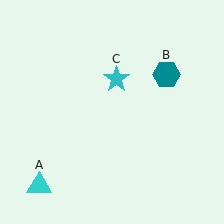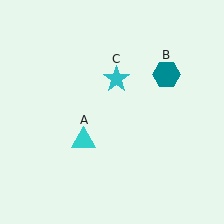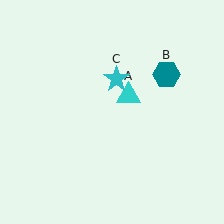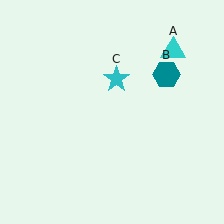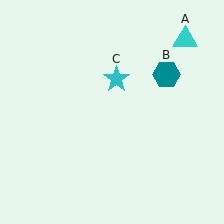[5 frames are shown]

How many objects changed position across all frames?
1 object changed position: cyan triangle (object A).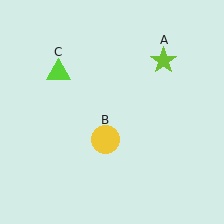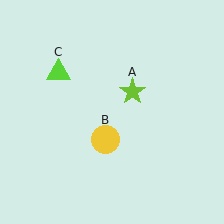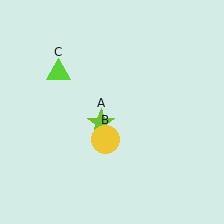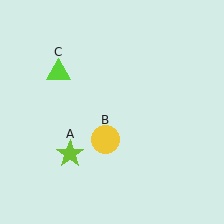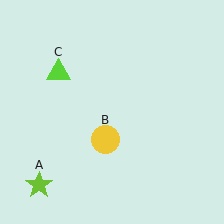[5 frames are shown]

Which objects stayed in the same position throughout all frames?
Yellow circle (object B) and lime triangle (object C) remained stationary.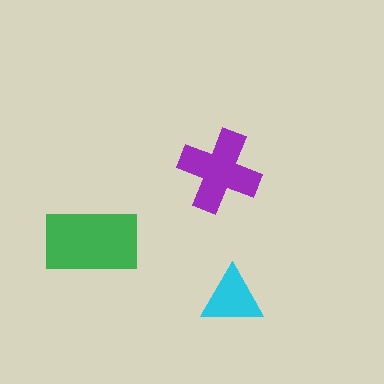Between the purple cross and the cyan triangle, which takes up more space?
The purple cross.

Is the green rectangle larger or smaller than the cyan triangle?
Larger.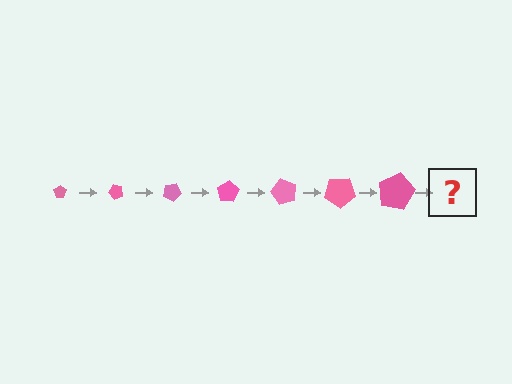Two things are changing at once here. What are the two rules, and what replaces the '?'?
The two rules are that the pentagon grows larger each step and it rotates 50 degrees each step. The '?' should be a pentagon, larger than the previous one and rotated 350 degrees from the start.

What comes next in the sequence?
The next element should be a pentagon, larger than the previous one and rotated 350 degrees from the start.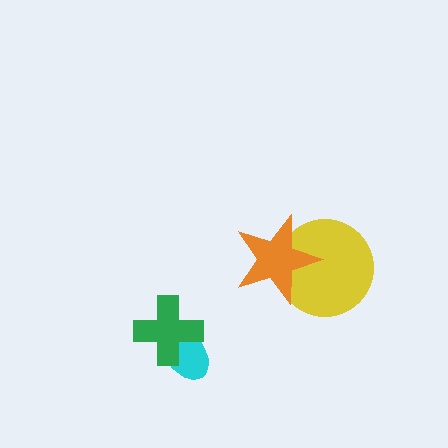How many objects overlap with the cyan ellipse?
1 object overlaps with the cyan ellipse.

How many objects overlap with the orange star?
1 object overlaps with the orange star.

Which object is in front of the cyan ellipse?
The green cross is in front of the cyan ellipse.